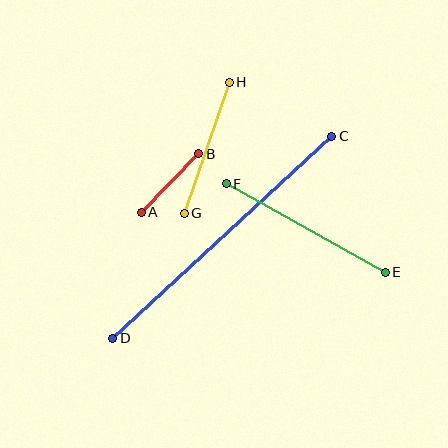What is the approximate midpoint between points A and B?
The midpoint is at approximately (170, 183) pixels.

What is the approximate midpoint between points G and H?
The midpoint is at approximately (207, 148) pixels.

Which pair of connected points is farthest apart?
Points C and D are farthest apart.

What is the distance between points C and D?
The distance is approximately 298 pixels.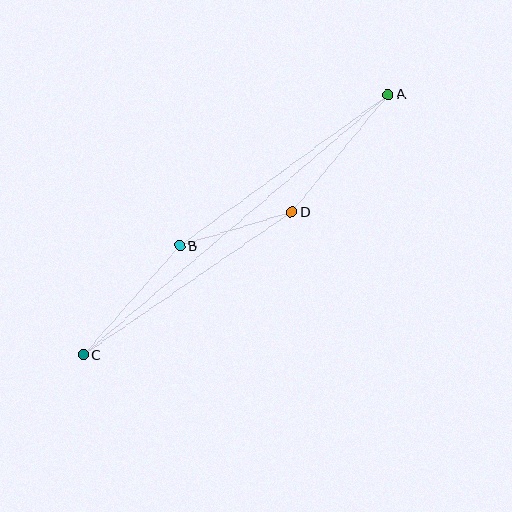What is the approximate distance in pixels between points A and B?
The distance between A and B is approximately 258 pixels.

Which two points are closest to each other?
Points B and D are closest to each other.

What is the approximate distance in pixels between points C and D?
The distance between C and D is approximately 253 pixels.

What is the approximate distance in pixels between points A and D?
The distance between A and D is approximately 152 pixels.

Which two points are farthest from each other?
Points A and C are farthest from each other.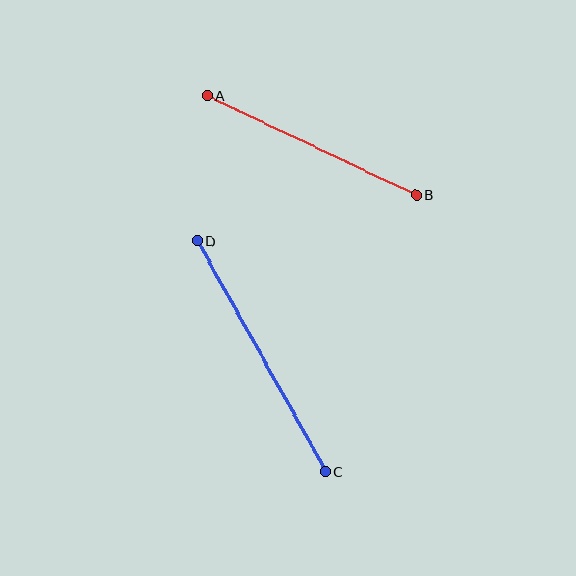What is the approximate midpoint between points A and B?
The midpoint is at approximately (312, 145) pixels.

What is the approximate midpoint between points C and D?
The midpoint is at approximately (262, 356) pixels.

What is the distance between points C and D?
The distance is approximately 264 pixels.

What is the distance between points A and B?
The distance is approximately 231 pixels.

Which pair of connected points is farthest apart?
Points C and D are farthest apart.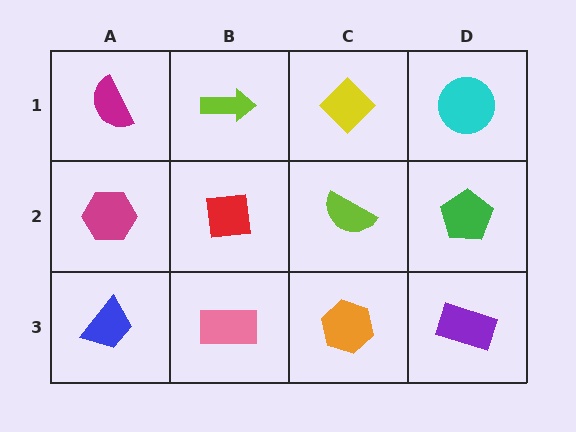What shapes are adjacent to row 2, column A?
A magenta semicircle (row 1, column A), a blue trapezoid (row 3, column A), a red square (row 2, column B).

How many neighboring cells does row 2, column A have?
3.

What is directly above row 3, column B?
A red square.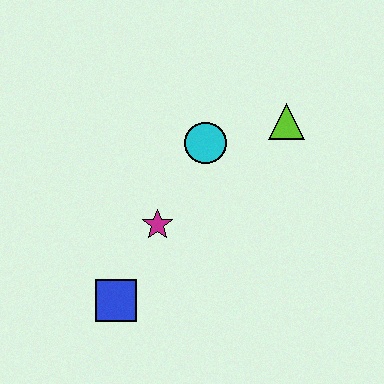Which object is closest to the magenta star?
The blue square is closest to the magenta star.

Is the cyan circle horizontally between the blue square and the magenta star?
No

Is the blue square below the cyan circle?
Yes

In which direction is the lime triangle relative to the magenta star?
The lime triangle is to the right of the magenta star.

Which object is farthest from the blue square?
The lime triangle is farthest from the blue square.